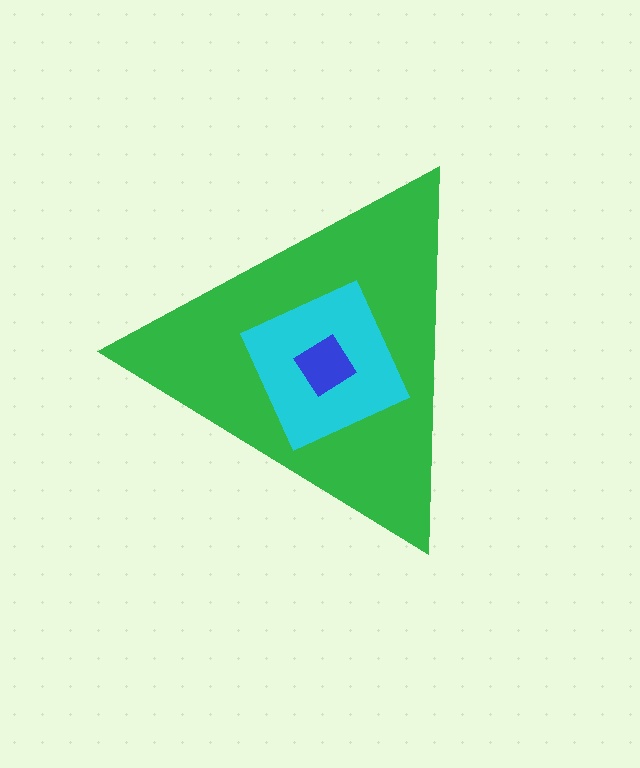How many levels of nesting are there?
3.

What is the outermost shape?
The green triangle.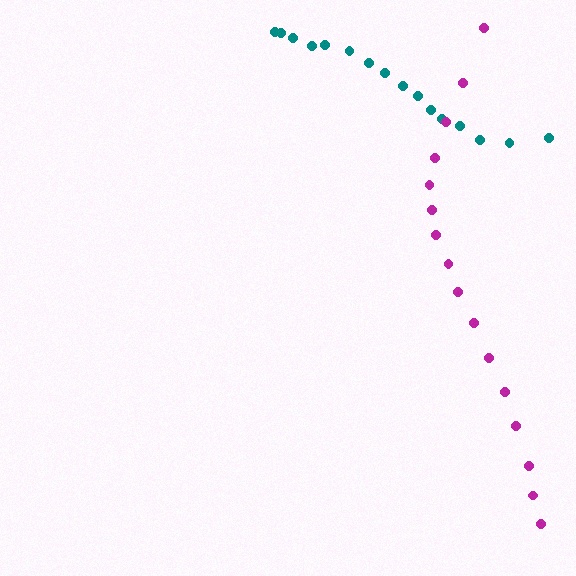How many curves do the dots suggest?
There are 2 distinct paths.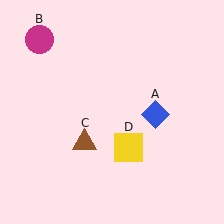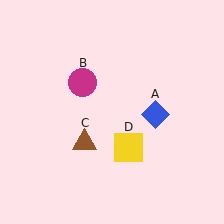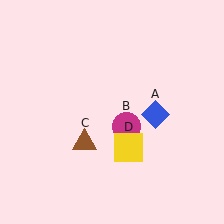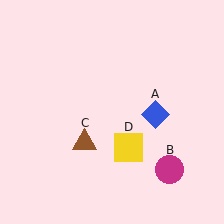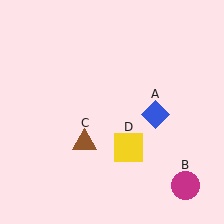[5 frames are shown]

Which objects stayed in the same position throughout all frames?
Blue diamond (object A) and brown triangle (object C) and yellow square (object D) remained stationary.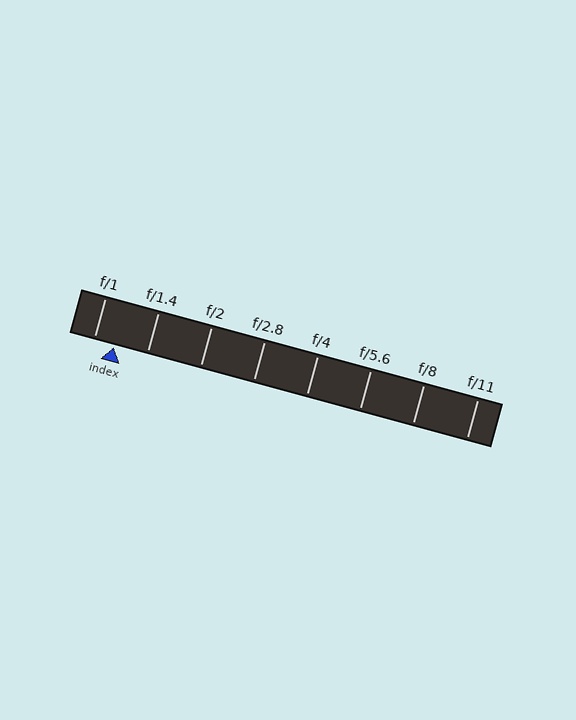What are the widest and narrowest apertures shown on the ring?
The widest aperture shown is f/1 and the narrowest is f/11.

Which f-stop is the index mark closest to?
The index mark is closest to f/1.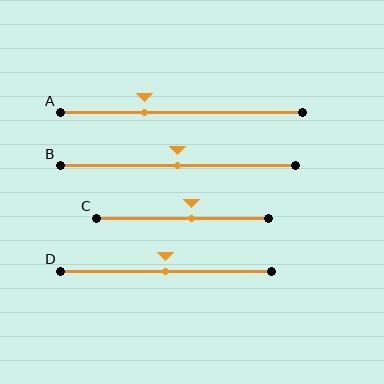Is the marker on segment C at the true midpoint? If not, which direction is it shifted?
No, the marker on segment C is shifted to the right by about 5% of the segment length.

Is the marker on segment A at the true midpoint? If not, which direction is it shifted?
No, the marker on segment A is shifted to the left by about 15% of the segment length.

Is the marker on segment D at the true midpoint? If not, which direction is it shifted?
Yes, the marker on segment D is at the true midpoint.